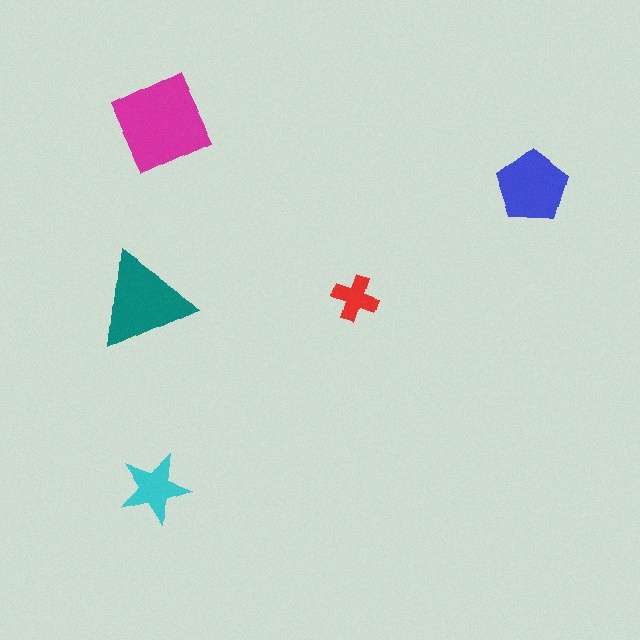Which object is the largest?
The magenta square.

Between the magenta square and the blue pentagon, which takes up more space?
The magenta square.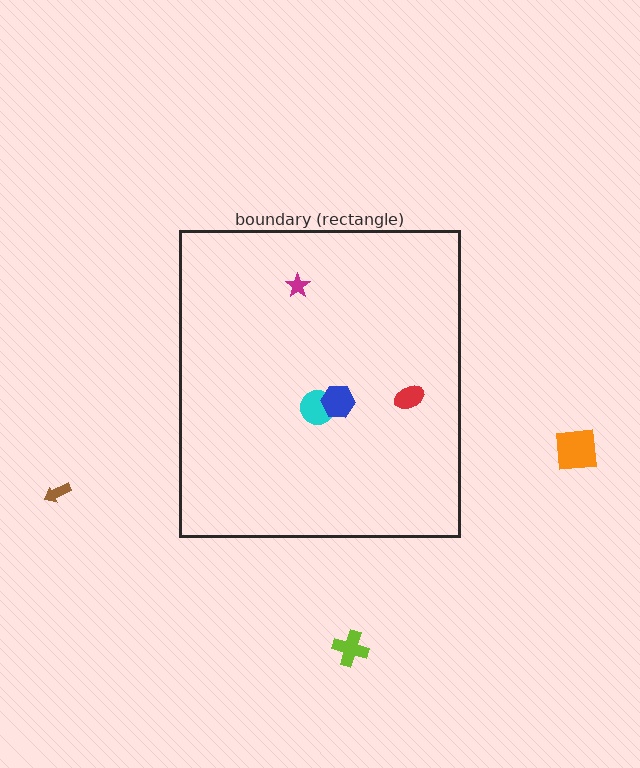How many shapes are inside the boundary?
4 inside, 3 outside.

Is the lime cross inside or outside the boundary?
Outside.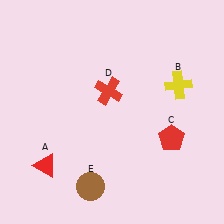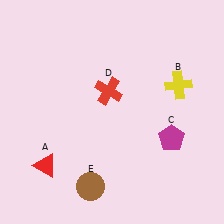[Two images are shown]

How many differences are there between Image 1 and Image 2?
There is 1 difference between the two images.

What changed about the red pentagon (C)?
In Image 1, C is red. In Image 2, it changed to magenta.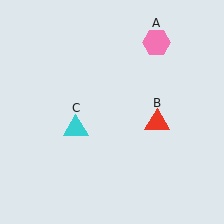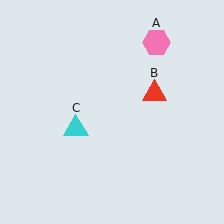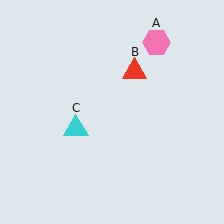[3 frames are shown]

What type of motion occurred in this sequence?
The red triangle (object B) rotated counterclockwise around the center of the scene.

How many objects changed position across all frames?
1 object changed position: red triangle (object B).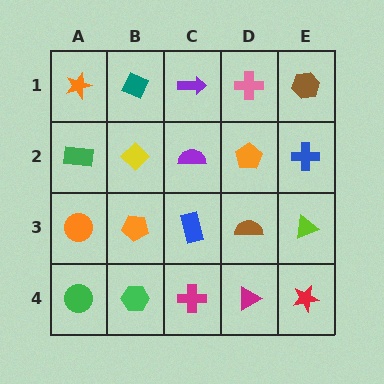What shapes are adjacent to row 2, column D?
A pink cross (row 1, column D), a brown semicircle (row 3, column D), a purple semicircle (row 2, column C), a blue cross (row 2, column E).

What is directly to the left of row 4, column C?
A green hexagon.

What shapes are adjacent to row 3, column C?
A purple semicircle (row 2, column C), a magenta cross (row 4, column C), an orange pentagon (row 3, column B), a brown semicircle (row 3, column D).